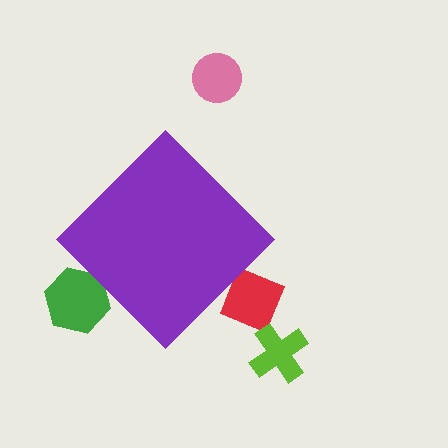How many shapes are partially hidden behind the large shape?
2 shapes are partially hidden.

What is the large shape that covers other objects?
A purple diamond.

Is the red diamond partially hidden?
Yes, the red diamond is partially hidden behind the purple diamond.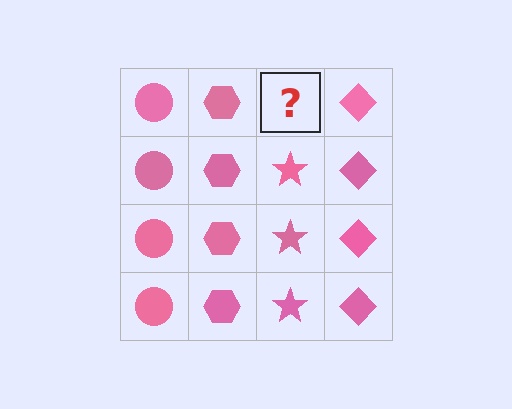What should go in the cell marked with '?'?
The missing cell should contain a pink star.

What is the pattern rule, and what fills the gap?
The rule is that each column has a consistent shape. The gap should be filled with a pink star.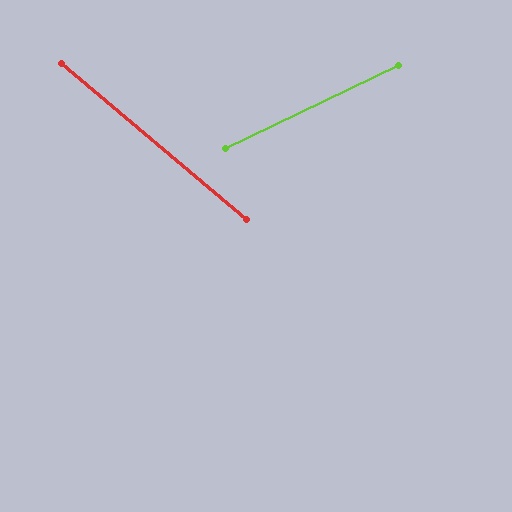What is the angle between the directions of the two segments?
Approximately 66 degrees.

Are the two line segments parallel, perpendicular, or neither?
Neither parallel nor perpendicular — they differ by about 66°.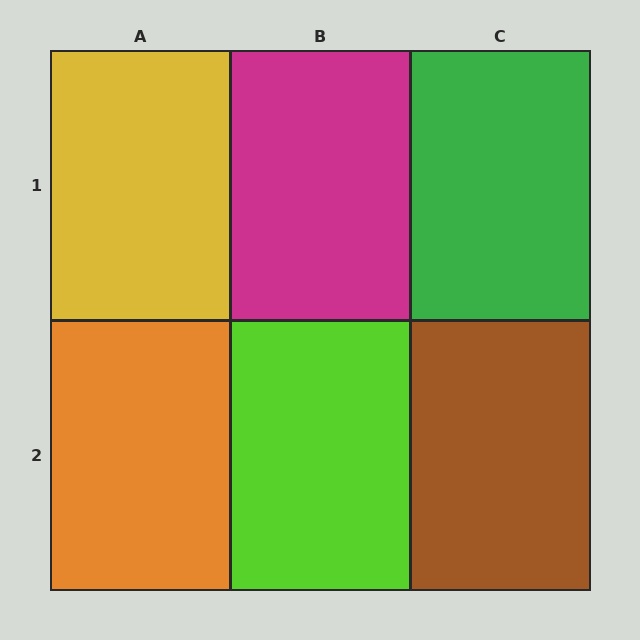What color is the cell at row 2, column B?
Lime.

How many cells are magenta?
1 cell is magenta.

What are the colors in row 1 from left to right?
Yellow, magenta, green.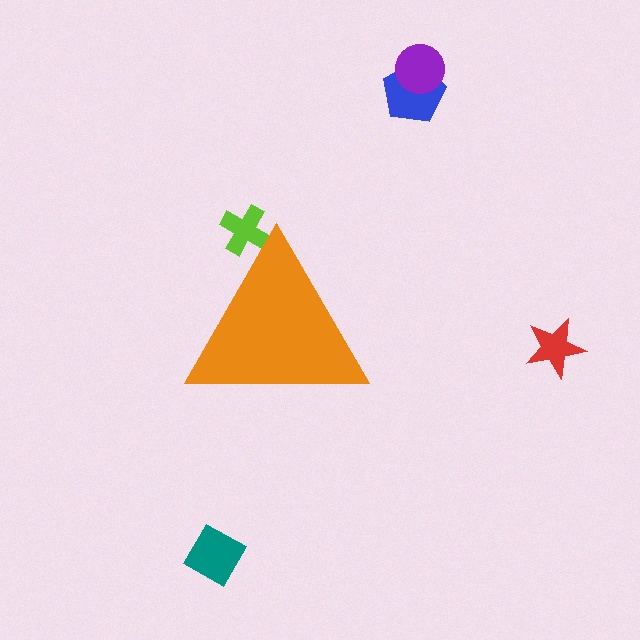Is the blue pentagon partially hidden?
No, the blue pentagon is fully visible.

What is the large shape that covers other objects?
An orange triangle.